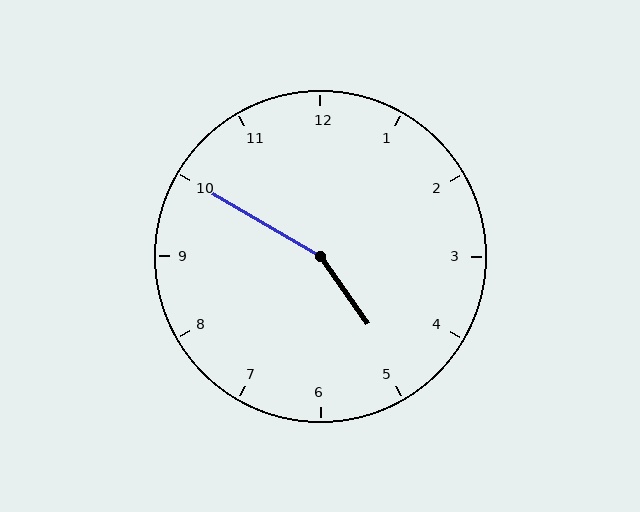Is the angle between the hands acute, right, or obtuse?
It is obtuse.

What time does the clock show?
4:50.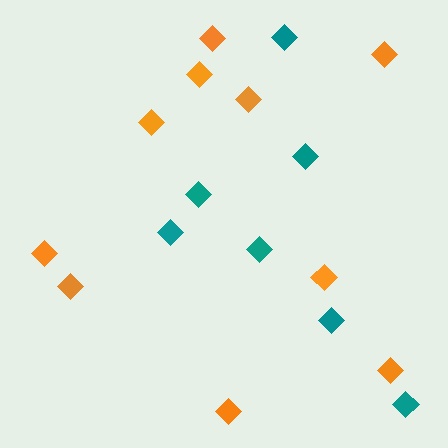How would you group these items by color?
There are 2 groups: one group of teal diamonds (7) and one group of orange diamonds (10).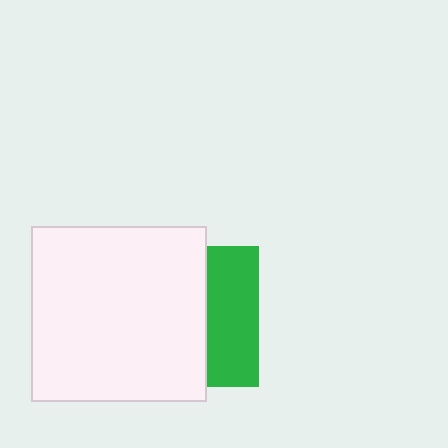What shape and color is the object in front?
The object in front is a white square.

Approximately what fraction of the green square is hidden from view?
Roughly 63% of the green square is hidden behind the white square.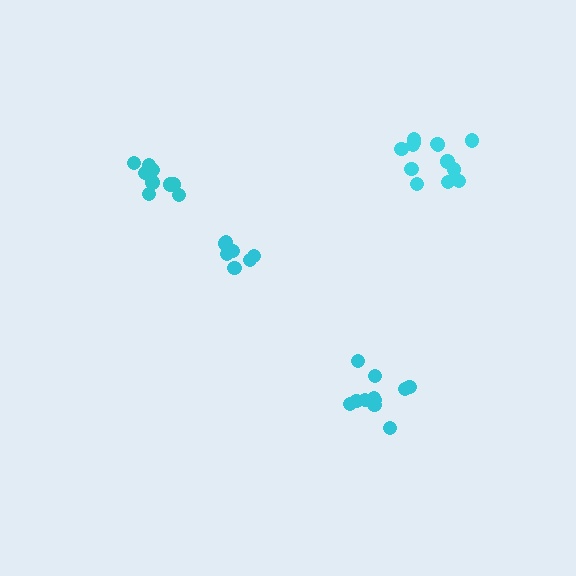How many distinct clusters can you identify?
There are 4 distinct clusters.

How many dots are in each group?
Group 1: 9 dots, Group 2: 11 dots, Group 3: 7 dots, Group 4: 13 dots (40 total).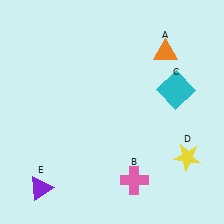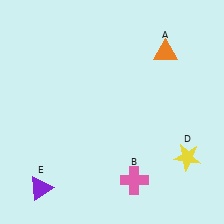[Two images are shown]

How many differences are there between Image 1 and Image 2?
There is 1 difference between the two images.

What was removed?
The cyan square (C) was removed in Image 2.